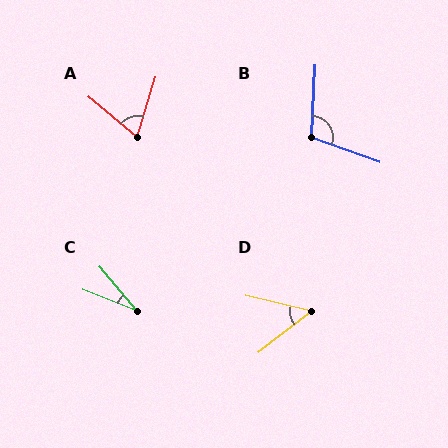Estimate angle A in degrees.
Approximately 67 degrees.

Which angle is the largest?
B, at approximately 107 degrees.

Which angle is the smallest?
C, at approximately 29 degrees.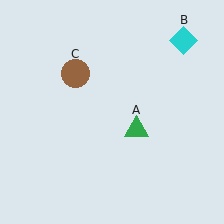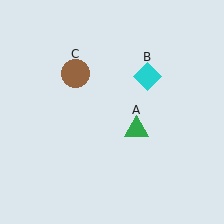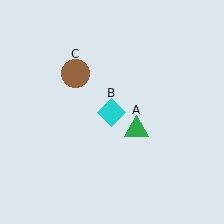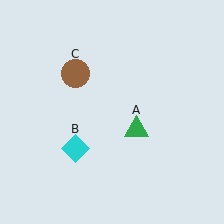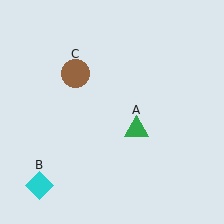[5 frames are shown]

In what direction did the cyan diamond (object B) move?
The cyan diamond (object B) moved down and to the left.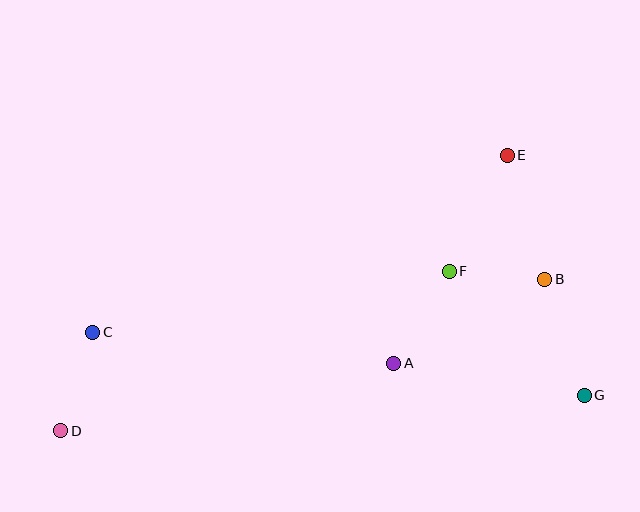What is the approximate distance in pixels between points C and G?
The distance between C and G is approximately 495 pixels.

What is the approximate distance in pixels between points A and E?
The distance between A and E is approximately 237 pixels.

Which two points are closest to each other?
Points B and F are closest to each other.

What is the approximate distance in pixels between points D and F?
The distance between D and F is approximately 420 pixels.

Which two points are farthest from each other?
Points D and G are farthest from each other.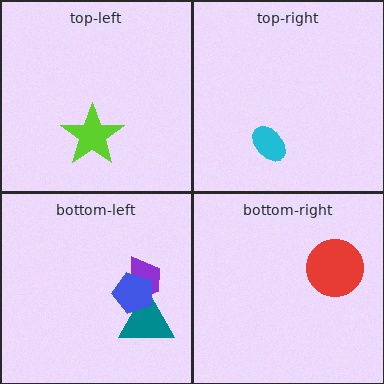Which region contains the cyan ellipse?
The top-right region.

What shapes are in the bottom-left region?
The purple trapezoid, the teal triangle, the blue pentagon.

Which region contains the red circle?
The bottom-right region.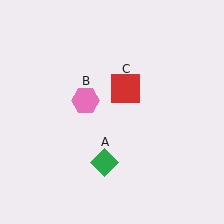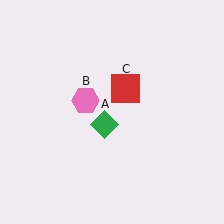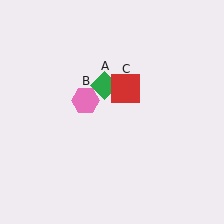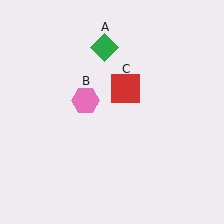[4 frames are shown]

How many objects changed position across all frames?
1 object changed position: green diamond (object A).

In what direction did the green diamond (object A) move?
The green diamond (object A) moved up.